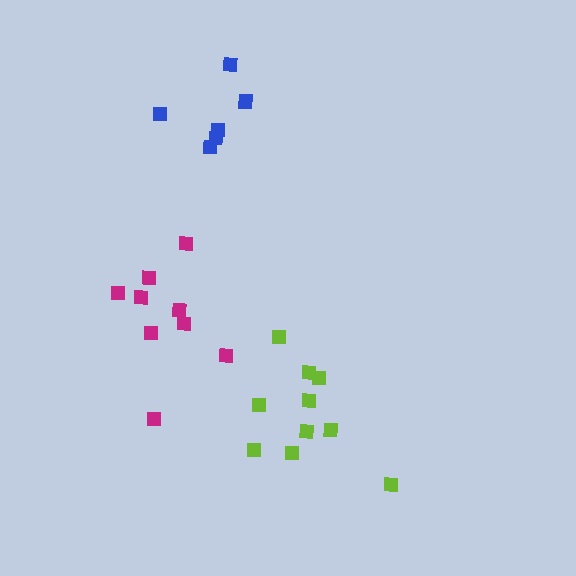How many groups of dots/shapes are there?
There are 3 groups.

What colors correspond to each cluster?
The clusters are colored: lime, blue, magenta.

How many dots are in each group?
Group 1: 10 dots, Group 2: 6 dots, Group 3: 9 dots (25 total).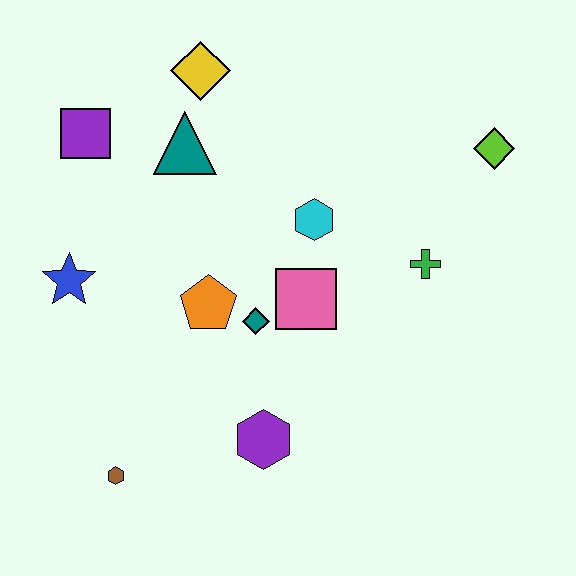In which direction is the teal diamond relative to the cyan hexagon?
The teal diamond is below the cyan hexagon.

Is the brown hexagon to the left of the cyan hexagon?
Yes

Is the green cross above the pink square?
Yes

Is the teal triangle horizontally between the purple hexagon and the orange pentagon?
No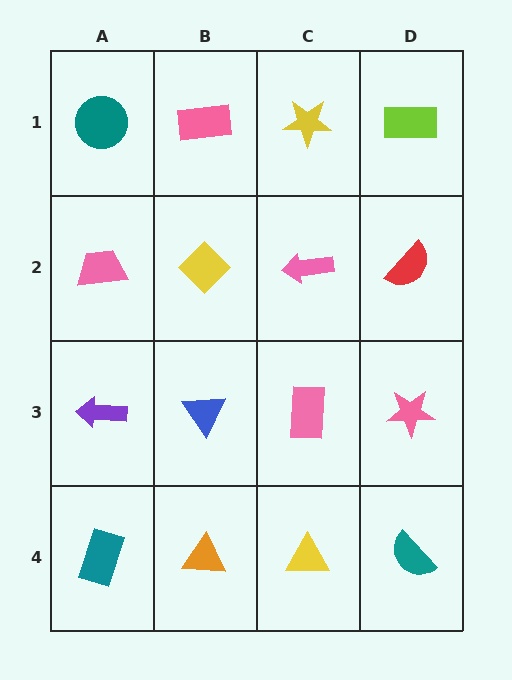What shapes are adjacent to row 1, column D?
A red semicircle (row 2, column D), a yellow star (row 1, column C).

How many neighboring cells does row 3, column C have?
4.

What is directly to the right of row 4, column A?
An orange triangle.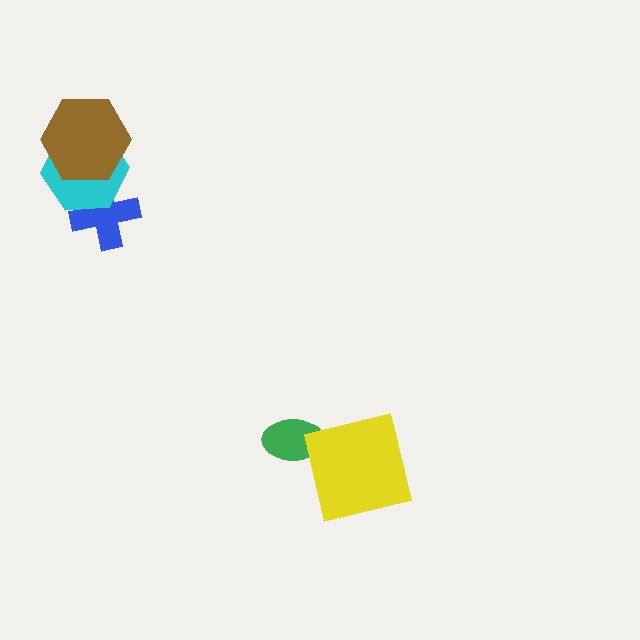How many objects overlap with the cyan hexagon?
2 objects overlap with the cyan hexagon.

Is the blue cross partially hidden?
Yes, it is partially covered by another shape.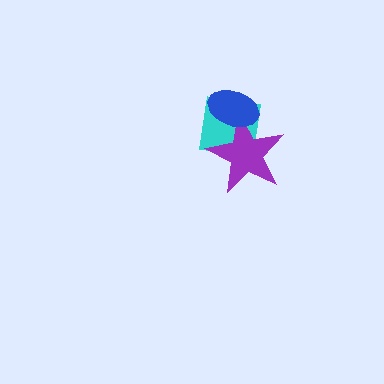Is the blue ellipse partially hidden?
No, no other shape covers it.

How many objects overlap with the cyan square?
2 objects overlap with the cyan square.